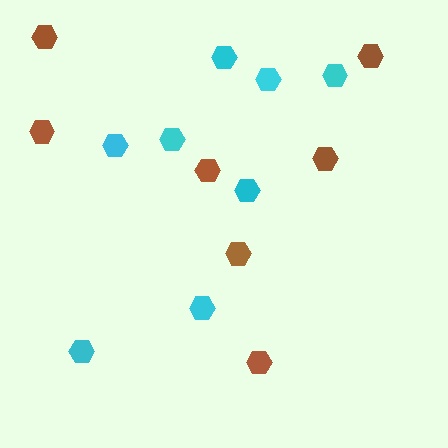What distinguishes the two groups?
There are 2 groups: one group of cyan hexagons (8) and one group of brown hexagons (7).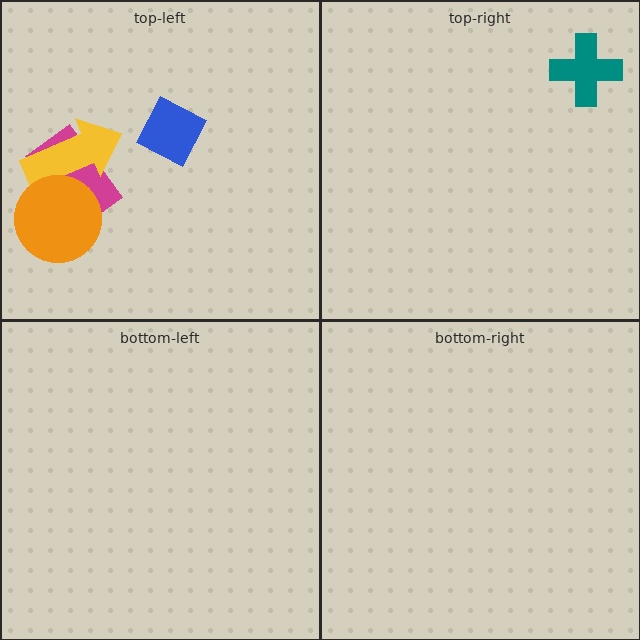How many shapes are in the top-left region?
4.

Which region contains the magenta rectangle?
The top-left region.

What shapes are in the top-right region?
The teal cross.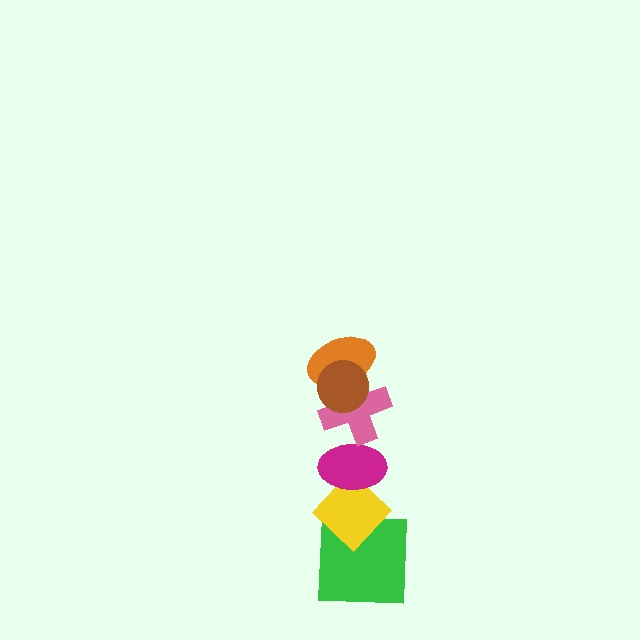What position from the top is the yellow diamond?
The yellow diamond is 5th from the top.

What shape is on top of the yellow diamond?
The magenta ellipse is on top of the yellow diamond.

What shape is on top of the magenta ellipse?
The pink cross is on top of the magenta ellipse.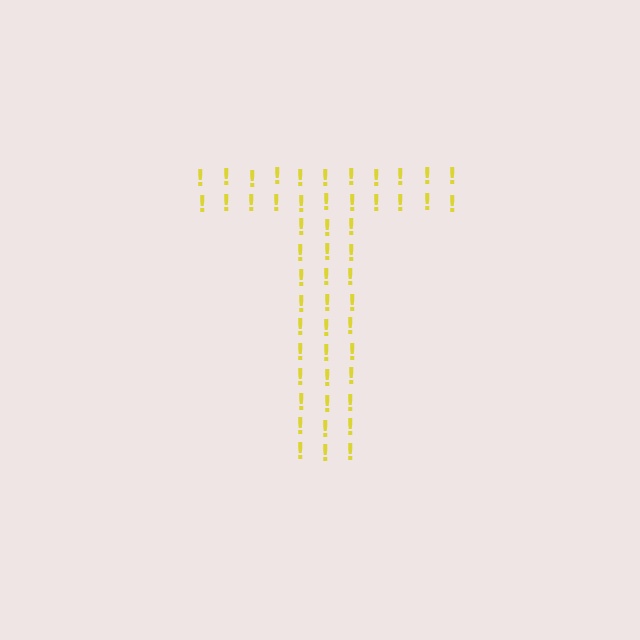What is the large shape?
The large shape is the letter T.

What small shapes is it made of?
It is made of small exclamation marks.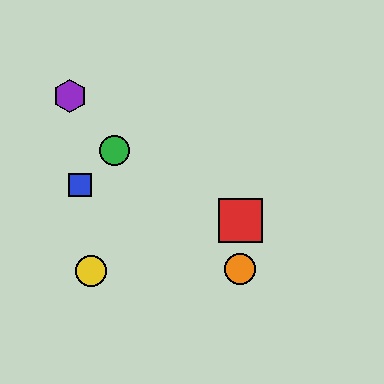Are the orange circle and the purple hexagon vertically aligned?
No, the orange circle is at x≈240 and the purple hexagon is at x≈70.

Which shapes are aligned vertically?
The red square, the orange circle are aligned vertically.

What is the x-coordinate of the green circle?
The green circle is at x≈114.